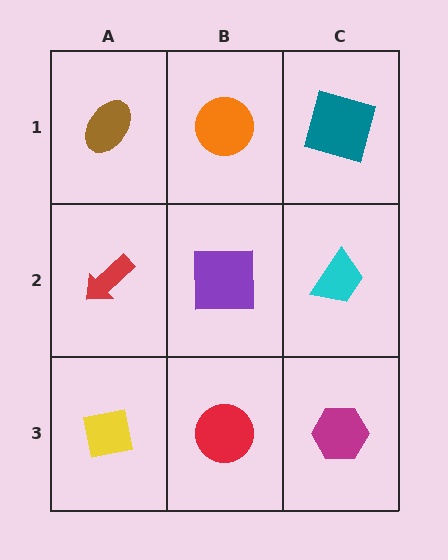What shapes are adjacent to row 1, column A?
A red arrow (row 2, column A), an orange circle (row 1, column B).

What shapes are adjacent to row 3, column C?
A cyan trapezoid (row 2, column C), a red circle (row 3, column B).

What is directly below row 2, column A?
A yellow square.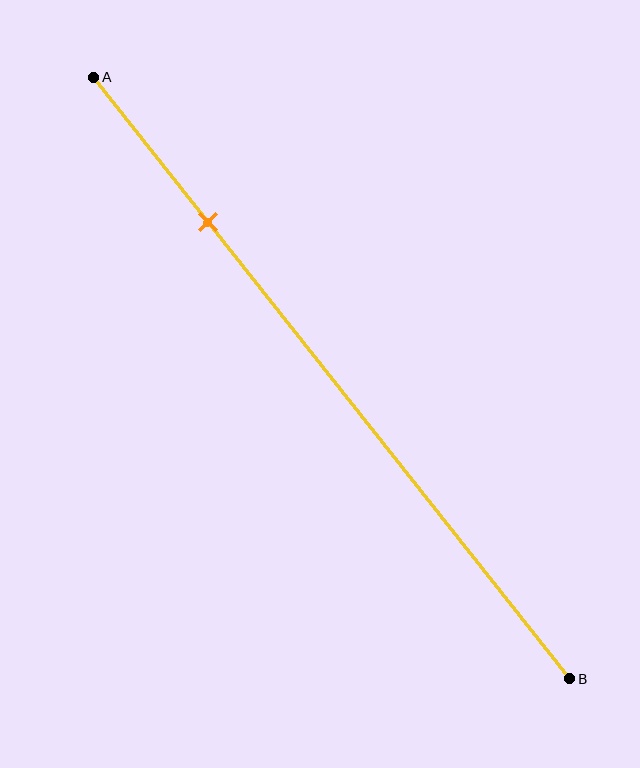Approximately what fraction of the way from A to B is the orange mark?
The orange mark is approximately 25% of the way from A to B.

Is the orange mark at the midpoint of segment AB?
No, the mark is at about 25% from A, not at the 50% midpoint.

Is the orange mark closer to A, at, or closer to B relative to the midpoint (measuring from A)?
The orange mark is closer to point A than the midpoint of segment AB.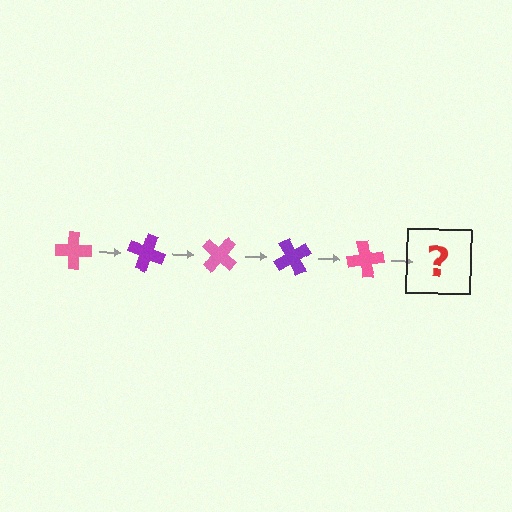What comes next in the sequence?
The next element should be a purple cross, rotated 100 degrees from the start.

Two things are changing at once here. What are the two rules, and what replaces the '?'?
The two rules are that it rotates 20 degrees each step and the color cycles through pink and purple. The '?' should be a purple cross, rotated 100 degrees from the start.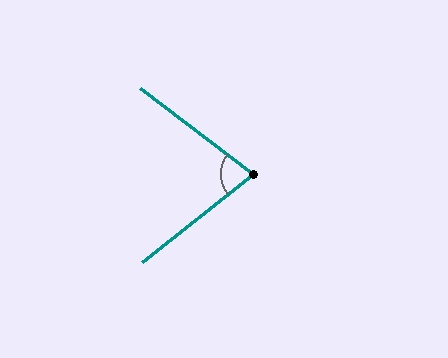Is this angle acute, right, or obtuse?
It is acute.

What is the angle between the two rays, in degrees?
Approximately 75 degrees.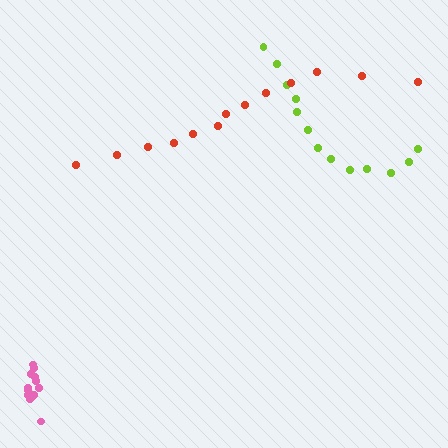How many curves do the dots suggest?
There are 3 distinct paths.